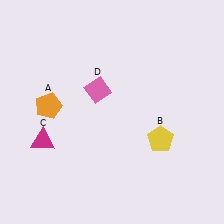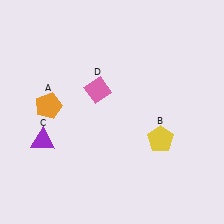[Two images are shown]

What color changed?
The triangle (C) changed from magenta in Image 1 to purple in Image 2.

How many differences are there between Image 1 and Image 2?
There is 1 difference between the two images.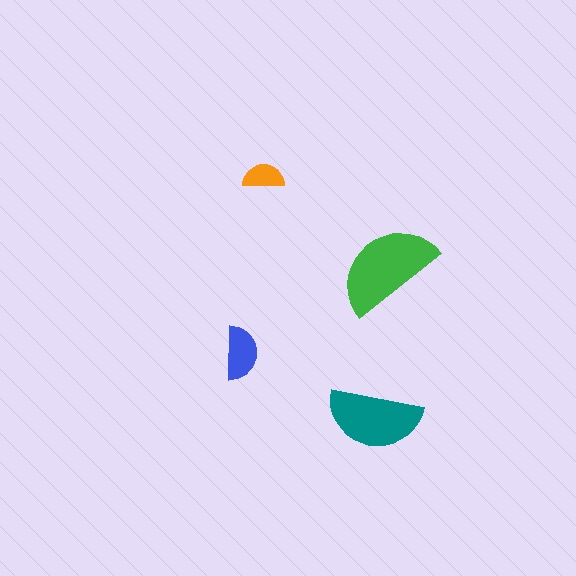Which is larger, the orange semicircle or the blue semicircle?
The blue one.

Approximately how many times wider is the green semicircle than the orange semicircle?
About 2.5 times wider.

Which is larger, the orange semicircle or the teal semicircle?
The teal one.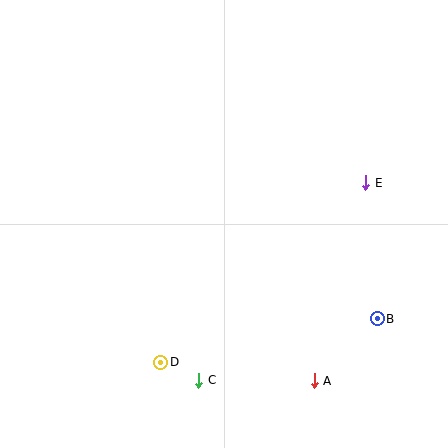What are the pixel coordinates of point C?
Point C is at (199, 380).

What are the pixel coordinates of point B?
Point B is at (377, 319).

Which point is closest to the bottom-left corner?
Point D is closest to the bottom-left corner.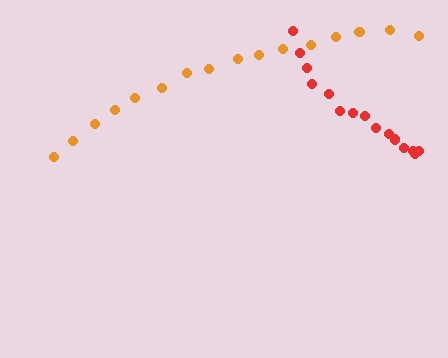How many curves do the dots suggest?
There are 2 distinct paths.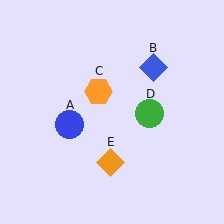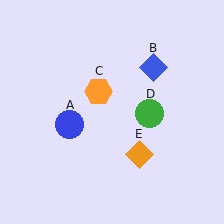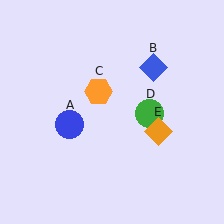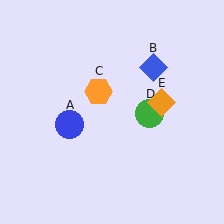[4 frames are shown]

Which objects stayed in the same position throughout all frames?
Blue circle (object A) and blue diamond (object B) and orange hexagon (object C) and green circle (object D) remained stationary.